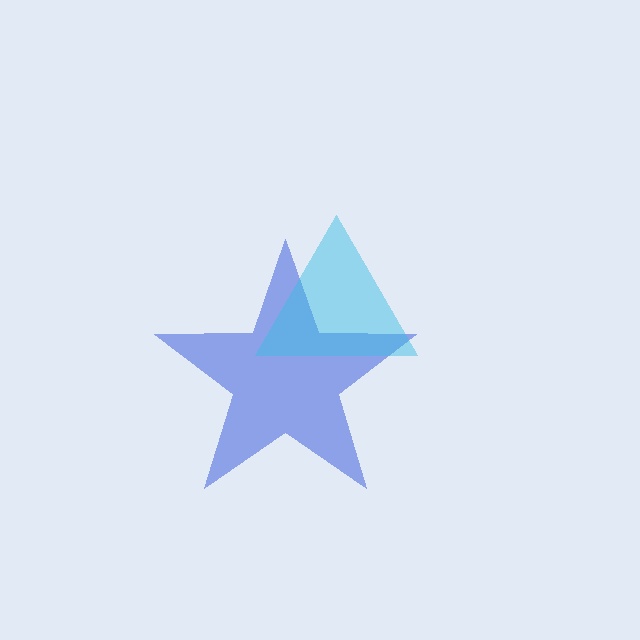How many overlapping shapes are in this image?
There are 2 overlapping shapes in the image.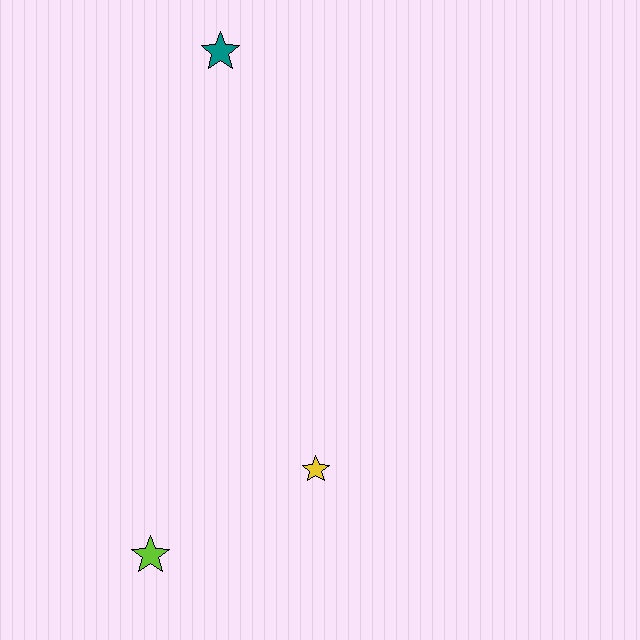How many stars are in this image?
There are 3 stars.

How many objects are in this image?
There are 3 objects.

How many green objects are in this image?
There are no green objects.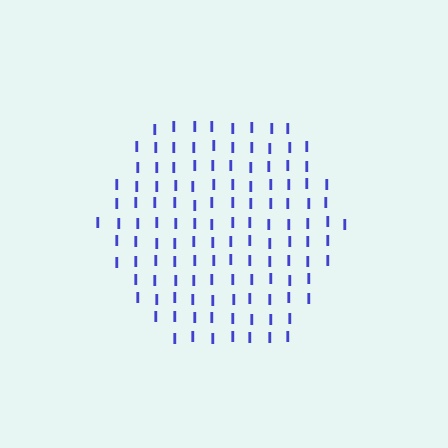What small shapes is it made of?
It is made of small letter I's.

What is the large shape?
The large shape is a hexagon.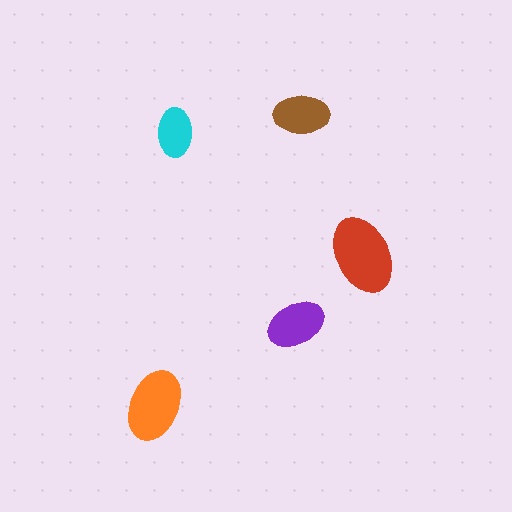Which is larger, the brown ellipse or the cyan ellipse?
The brown one.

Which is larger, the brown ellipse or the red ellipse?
The red one.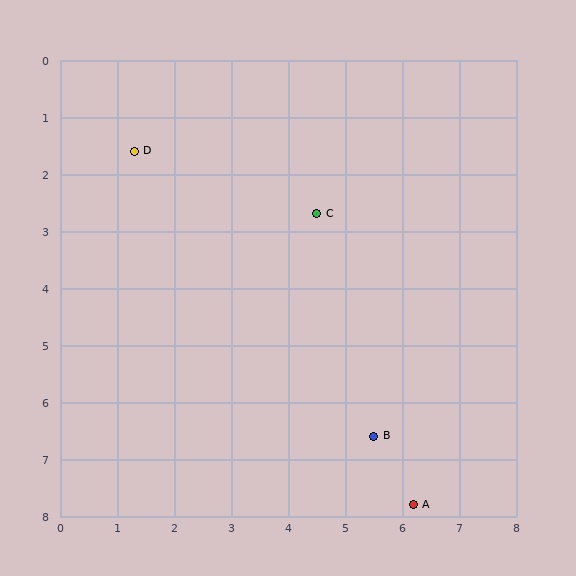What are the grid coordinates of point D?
Point D is at approximately (1.3, 1.6).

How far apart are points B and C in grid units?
Points B and C are about 4.0 grid units apart.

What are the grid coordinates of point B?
Point B is at approximately (5.5, 6.6).